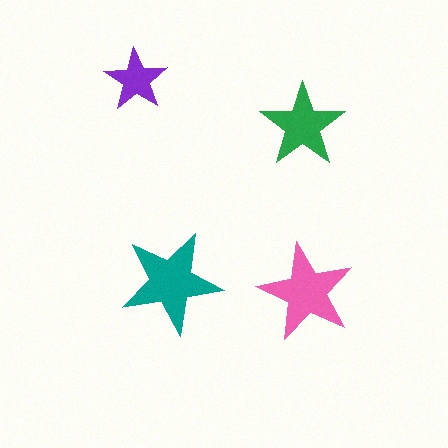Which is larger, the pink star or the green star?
The pink one.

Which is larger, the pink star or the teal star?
The teal one.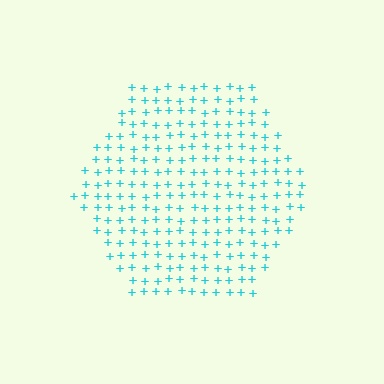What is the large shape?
The large shape is a hexagon.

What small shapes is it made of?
It is made of small plus signs.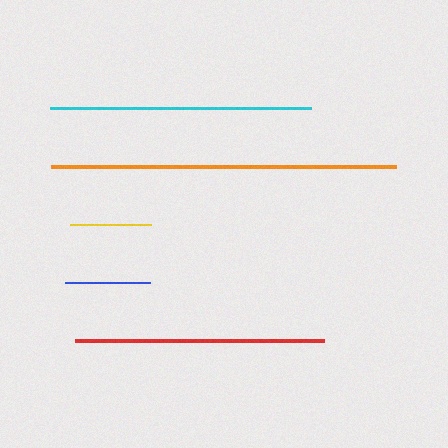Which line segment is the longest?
The orange line is the longest at approximately 344 pixels.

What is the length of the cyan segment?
The cyan segment is approximately 261 pixels long.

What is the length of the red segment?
The red segment is approximately 249 pixels long.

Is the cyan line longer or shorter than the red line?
The cyan line is longer than the red line.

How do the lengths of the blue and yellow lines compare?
The blue and yellow lines are approximately the same length.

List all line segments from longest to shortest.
From longest to shortest: orange, cyan, red, blue, yellow.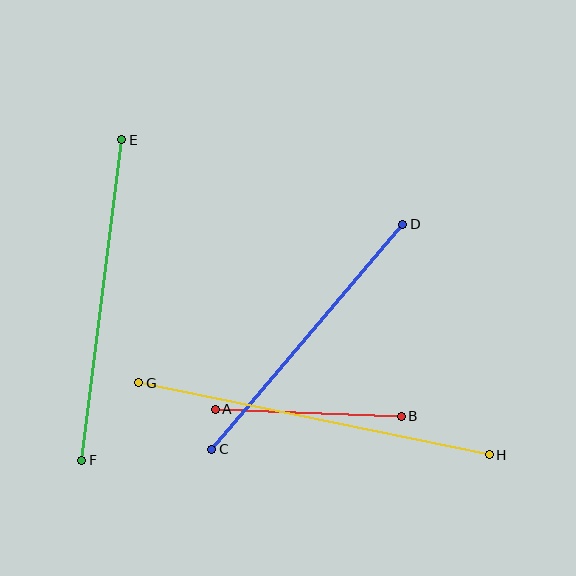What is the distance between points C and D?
The distance is approximately 295 pixels.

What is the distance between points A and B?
The distance is approximately 186 pixels.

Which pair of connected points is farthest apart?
Points G and H are farthest apart.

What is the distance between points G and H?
The distance is approximately 358 pixels.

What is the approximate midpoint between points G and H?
The midpoint is at approximately (314, 419) pixels.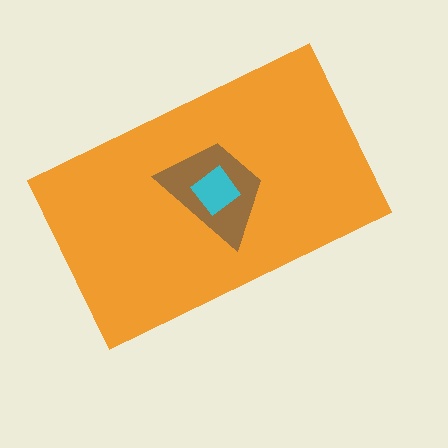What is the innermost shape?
The cyan diamond.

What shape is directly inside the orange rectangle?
The brown trapezoid.